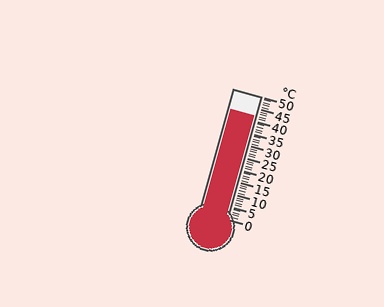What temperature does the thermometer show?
The thermometer shows approximately 42°C.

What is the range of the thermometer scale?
The thermometer scale ranges from 0°C to 50°C.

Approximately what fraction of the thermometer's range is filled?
The thermometer is filled to approximately 85% of its range.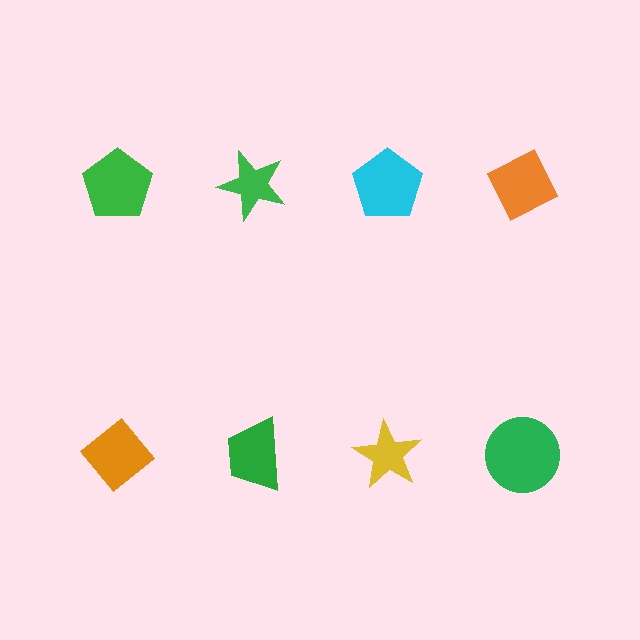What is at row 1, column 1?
A green pentagon.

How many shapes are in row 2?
4 shapes.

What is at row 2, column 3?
A yellow star.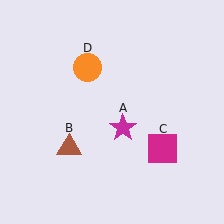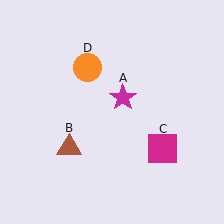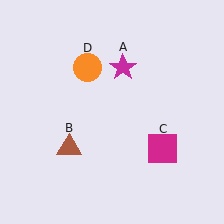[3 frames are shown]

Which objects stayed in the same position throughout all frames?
Brown triangle (object B) and magenta square (object C) and orange circle (object D) remained stationary.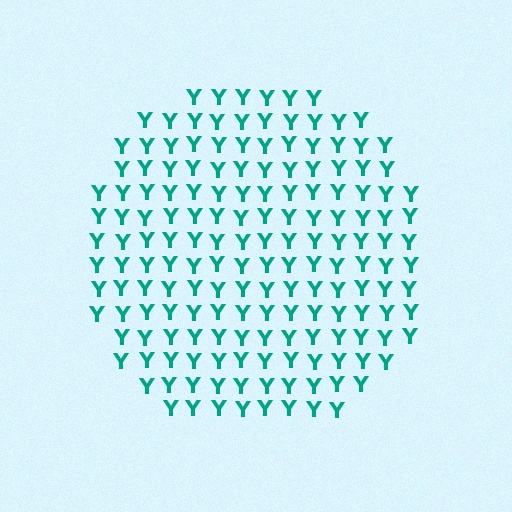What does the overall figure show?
The overall figure shows a circle.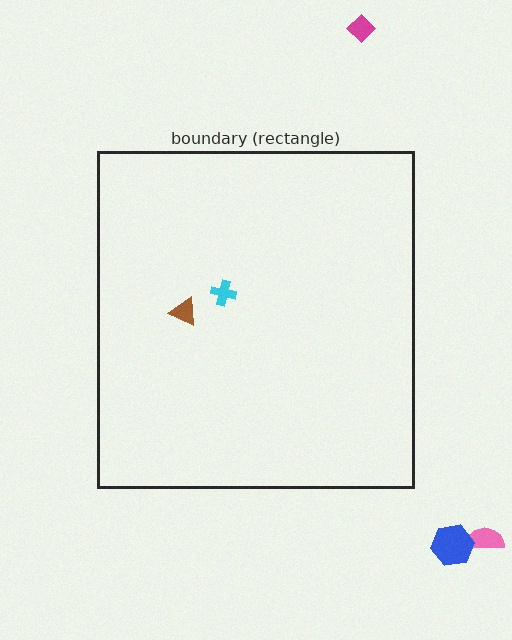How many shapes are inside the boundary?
2 inside, 3 outside.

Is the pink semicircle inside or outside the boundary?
Outside.